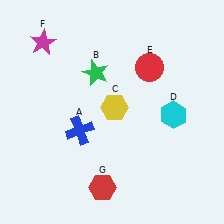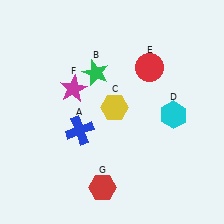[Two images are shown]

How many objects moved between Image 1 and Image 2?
1 object moved between the two images.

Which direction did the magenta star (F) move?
The magenta star (F) moved down.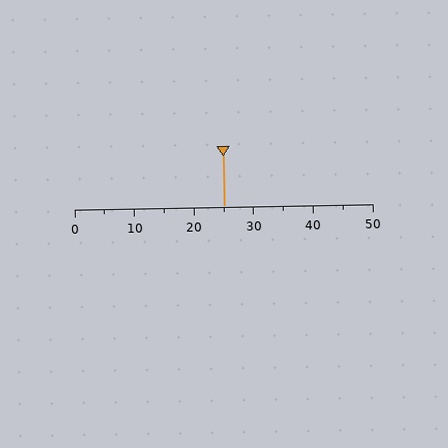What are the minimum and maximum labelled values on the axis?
The axis runs from 0 to 50.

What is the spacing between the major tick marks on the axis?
The major ticks are spaced 10 apart.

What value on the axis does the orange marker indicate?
The marker indicates approximately 25.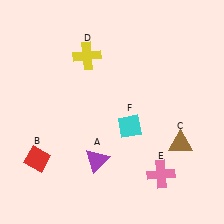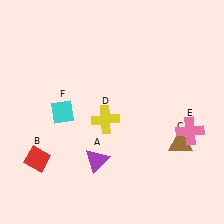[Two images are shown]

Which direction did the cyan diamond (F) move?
The cyan diamond (F) moved left.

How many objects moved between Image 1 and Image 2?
3 objects moved between the two images.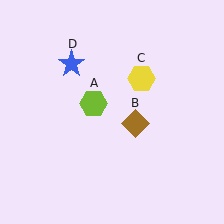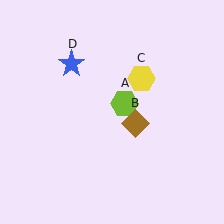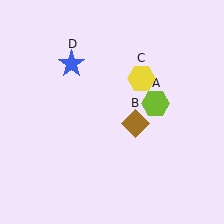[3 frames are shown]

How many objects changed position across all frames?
1 object changed position: lime hexagon (object A).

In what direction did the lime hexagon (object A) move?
The lime hexagon (object A) moved right.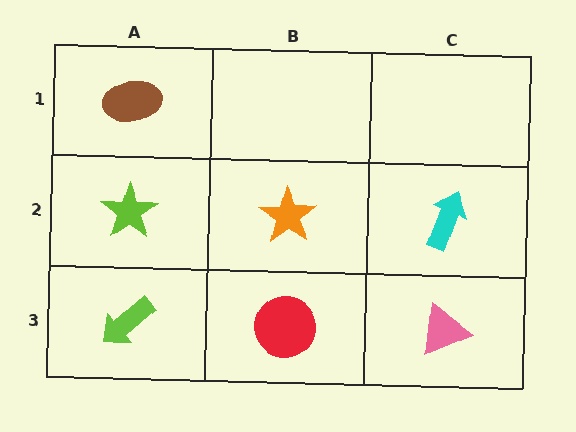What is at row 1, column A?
A brown ellipse.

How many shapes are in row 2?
3 shapes.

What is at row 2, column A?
A lime star.